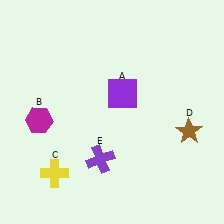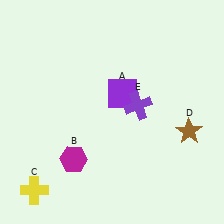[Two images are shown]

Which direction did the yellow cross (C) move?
The yellow cross (C) moved left.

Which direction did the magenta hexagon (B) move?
The magenta hexagon (B) moved down.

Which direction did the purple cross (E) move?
The purple cross (E) moved up.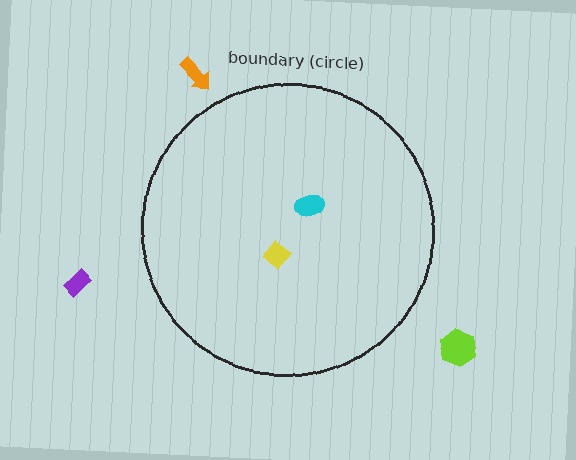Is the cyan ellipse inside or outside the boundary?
Inside.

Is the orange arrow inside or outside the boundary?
Outside.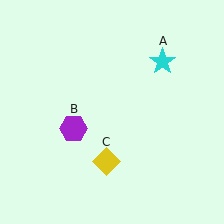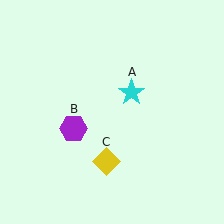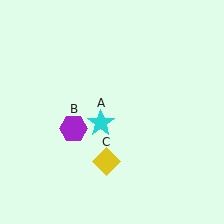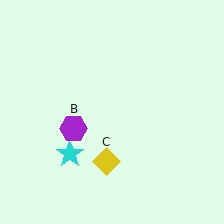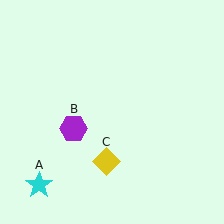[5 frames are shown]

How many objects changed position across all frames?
1 object changed position: cyan star (object A).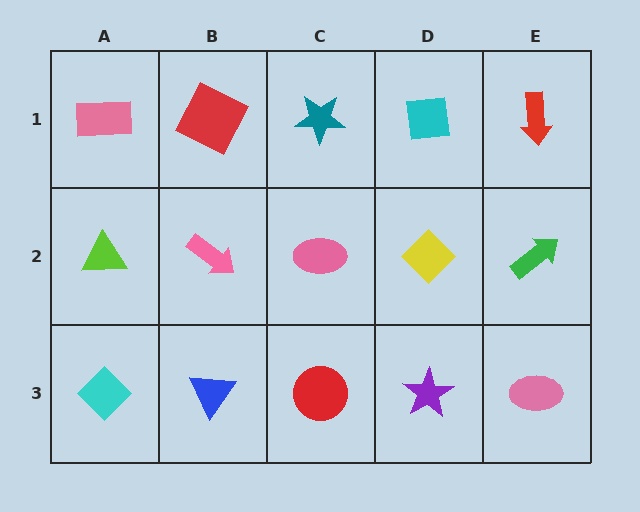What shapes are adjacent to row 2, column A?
A pink rectangle (row 1, column A), a cyan diamond (row 3, column A), a pink arrow (row 2, column B).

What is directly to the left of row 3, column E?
A purple star.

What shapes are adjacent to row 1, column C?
A pink ellipse (row 2, column C), a red square (row 1, column B), a cyan square (row 1, column D).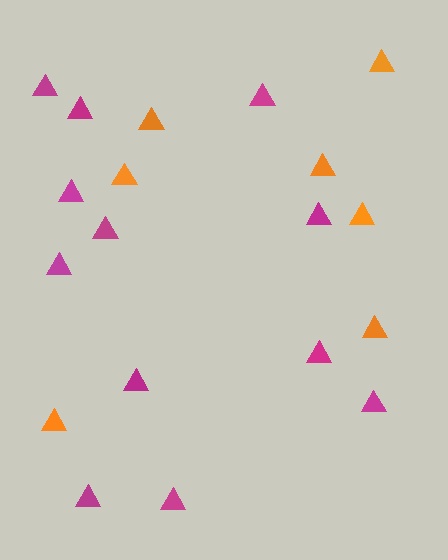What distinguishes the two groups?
There are 2 groups: one group of magenta triangles (12) and one group of orange triangles (7).